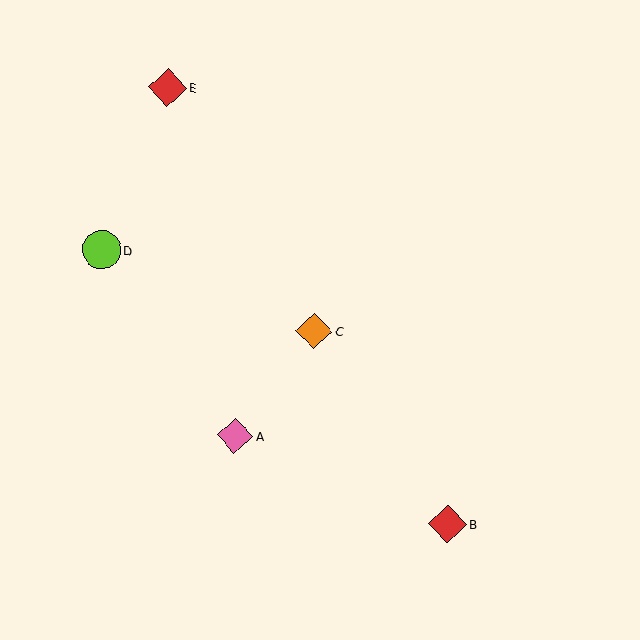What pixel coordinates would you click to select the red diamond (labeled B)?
Click at (447, 524) to select the red diamond B.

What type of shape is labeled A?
Shape A is a pink diamond.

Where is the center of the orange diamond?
The center of the orange diamond is at (314, 331).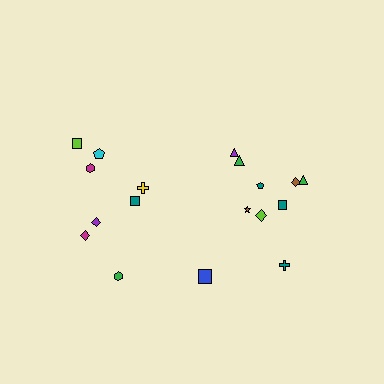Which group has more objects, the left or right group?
The right group.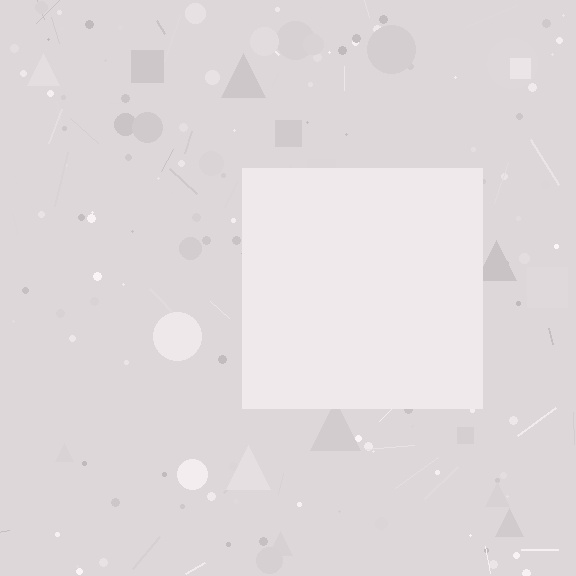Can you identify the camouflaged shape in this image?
The camouflaged shape is a square.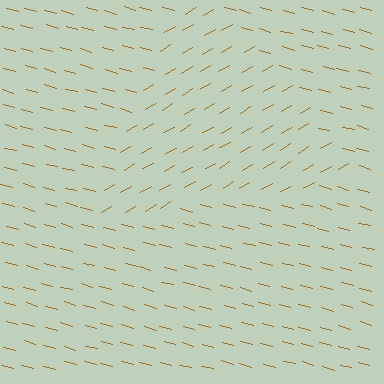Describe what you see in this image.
The image is filled with small brown line segments. A triangle region in the image has lines oriented differently from the surrounding lines, creating a visible texture boundary.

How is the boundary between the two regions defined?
The boundary is defined purely by a change in line orientation (approximately 45 degrees difference). All lines are the same color and thickness.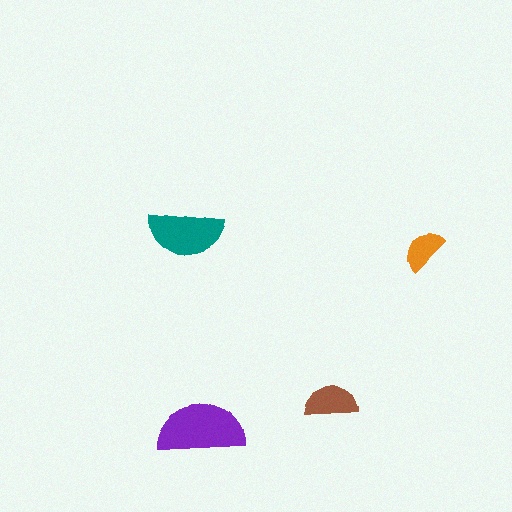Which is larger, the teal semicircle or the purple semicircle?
The purple one.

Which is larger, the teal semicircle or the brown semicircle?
The teal one.